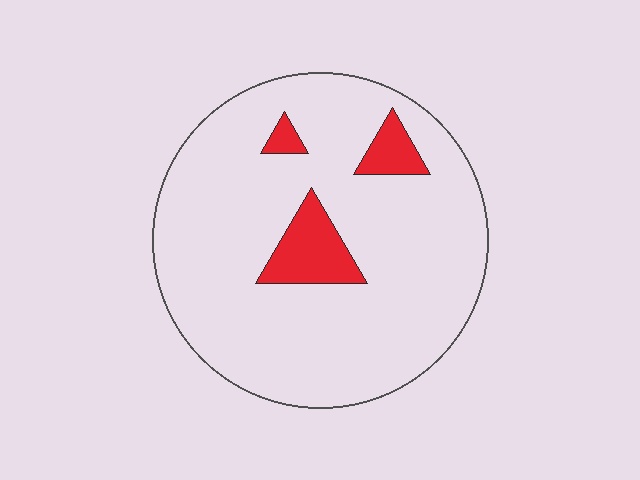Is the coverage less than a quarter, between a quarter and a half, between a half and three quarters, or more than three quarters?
Less than a quarter.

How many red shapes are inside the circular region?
3.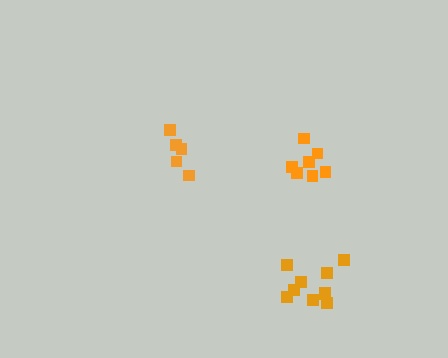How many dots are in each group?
Group 1: 10 dots, Group 2: 5 dots, Group 3: 7 dots (22 total).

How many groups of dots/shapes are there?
There are 3 groups.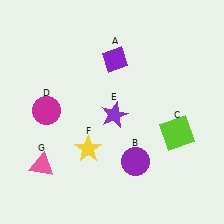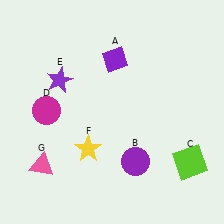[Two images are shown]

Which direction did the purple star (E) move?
The purple star (E) moved left.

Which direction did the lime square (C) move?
The lime square (C) moved down.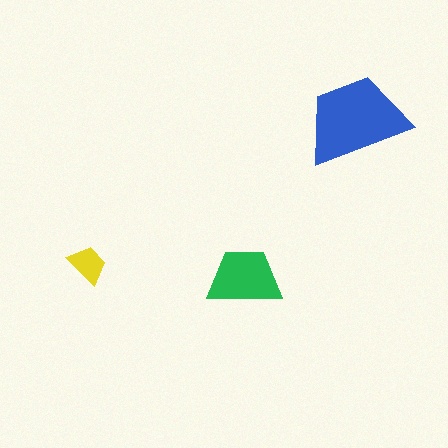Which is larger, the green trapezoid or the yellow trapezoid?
The green one.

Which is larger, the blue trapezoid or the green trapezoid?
The blue one.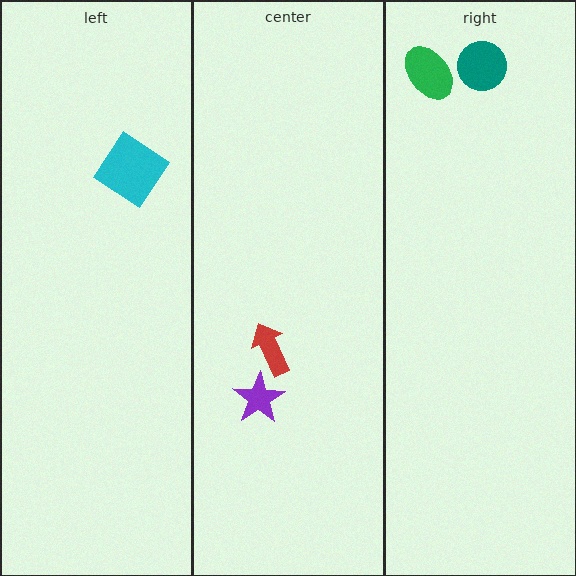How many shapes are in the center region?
2.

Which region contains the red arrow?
The center region.